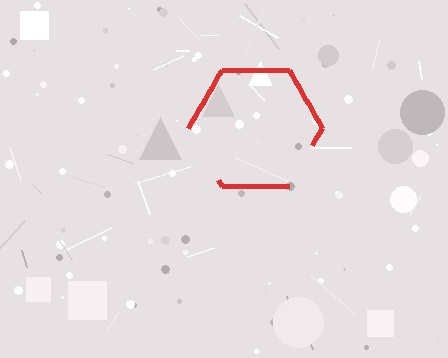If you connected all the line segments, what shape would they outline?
They would outline a hexagon.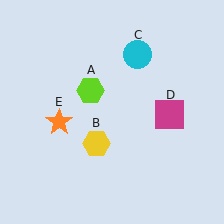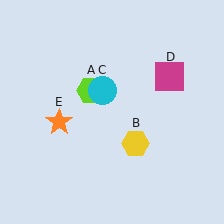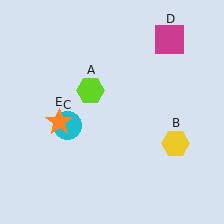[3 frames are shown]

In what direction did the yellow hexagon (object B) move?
The yellow hexagon (object B) moved right.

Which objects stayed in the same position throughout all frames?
Lime hexagon (object A) and orange star (object E) remained stationary.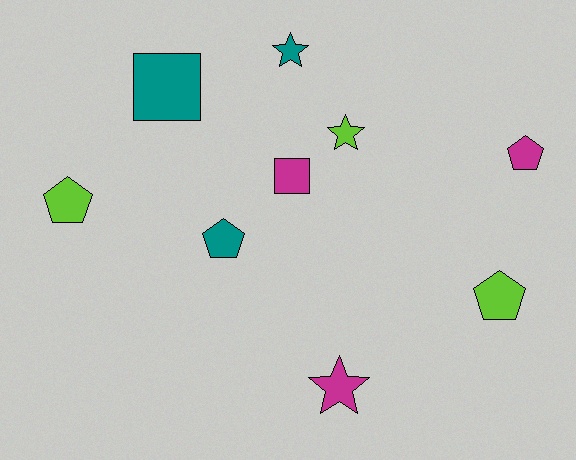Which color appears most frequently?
Magenta, with 3 objects.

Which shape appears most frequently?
Pentagon, with 4 objects.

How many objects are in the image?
There are 9 objects.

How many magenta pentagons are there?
There is 1 magenta pentagon.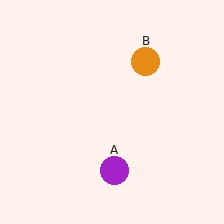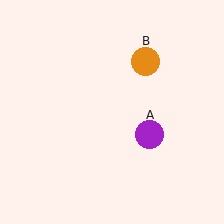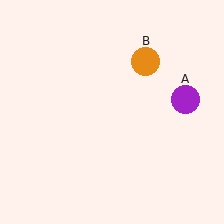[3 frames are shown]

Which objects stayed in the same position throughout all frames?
Orange circle (object B) remained stationary.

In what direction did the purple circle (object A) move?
The purple circle (object A) moved up and to the right.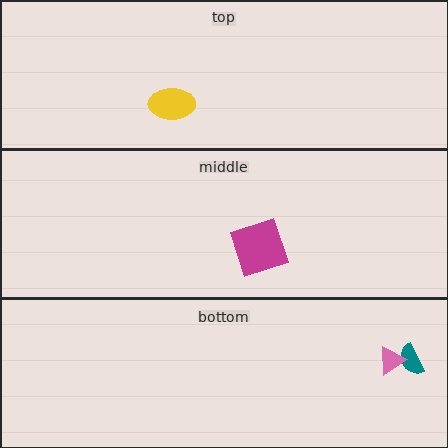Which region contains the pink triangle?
The bottom region.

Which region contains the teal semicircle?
The bottom region.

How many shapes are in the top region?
1.